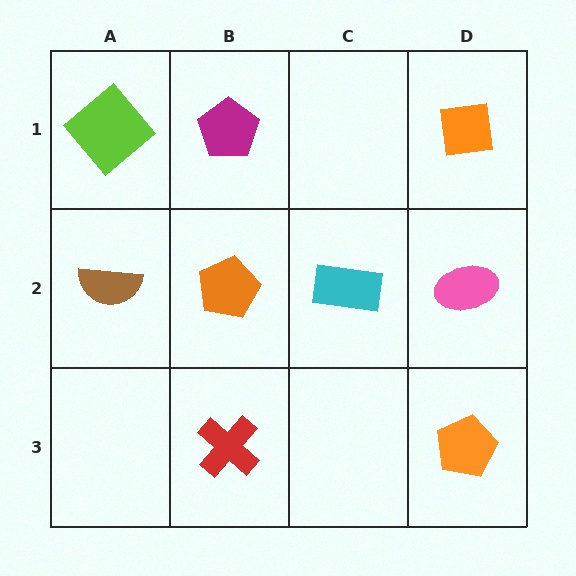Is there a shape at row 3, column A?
No, that cell is empty.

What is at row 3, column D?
An orange pentagon.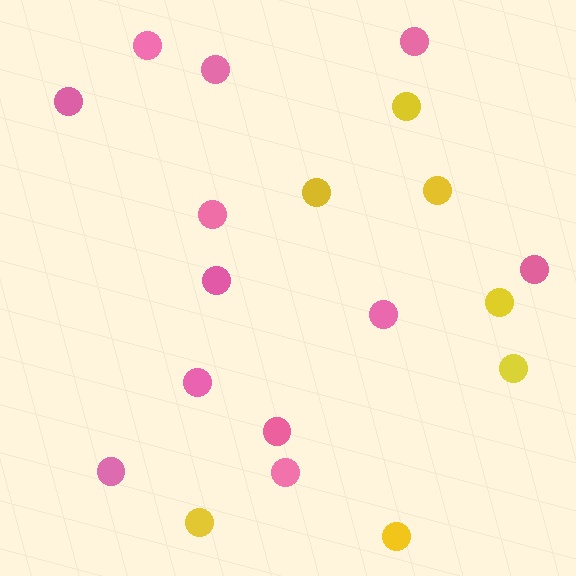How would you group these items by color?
There are 2 groups: one group of pink circles (12) and one group of yellow circles (7).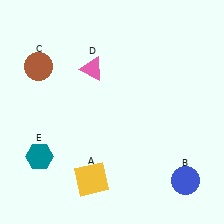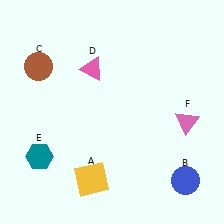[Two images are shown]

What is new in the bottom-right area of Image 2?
A pink triangle (F) was added in the bottom-right area of Image 2.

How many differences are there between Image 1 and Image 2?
There is 1 difference between the two images.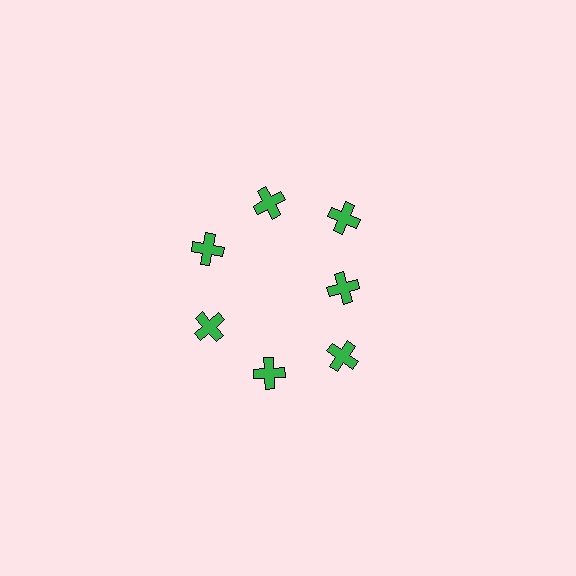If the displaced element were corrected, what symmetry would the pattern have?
It would have 7-fold rotational symmetry — the pattern would map onto itself every 51 degrees.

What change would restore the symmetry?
The symmetry would be restored by moving it outward, back onto the ring so that all 7 crosses sit at equal angles and equal distance from the center.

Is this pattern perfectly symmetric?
No. The 7 green crosses are arranged in a ring, but one element near the 3 o'clock position is pulled inward toward the center, breaking the 7-fold rotational symmetry.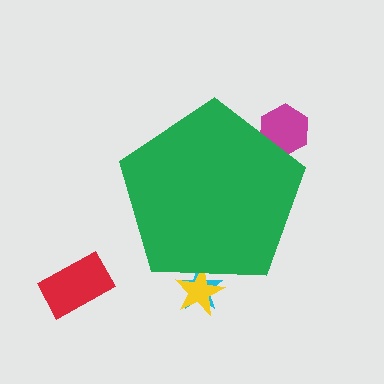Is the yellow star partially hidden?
Yes, the yellow star is partially hidden behind the green pentagon.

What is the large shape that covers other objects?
A green pentagon.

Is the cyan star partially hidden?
Yes, the cyan star is partially hidden behind the green pentagon.